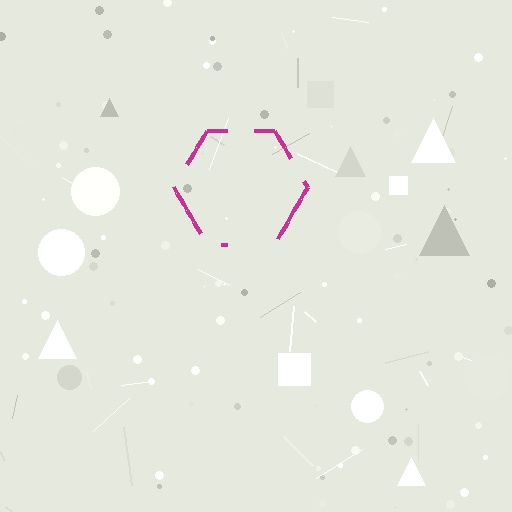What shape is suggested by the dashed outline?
The dashed outline suggests a hexagon.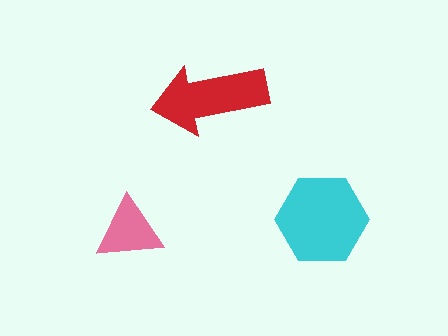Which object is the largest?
The cyan hexagon.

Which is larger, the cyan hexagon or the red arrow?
The cyan hexagon.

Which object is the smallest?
The pink triangle.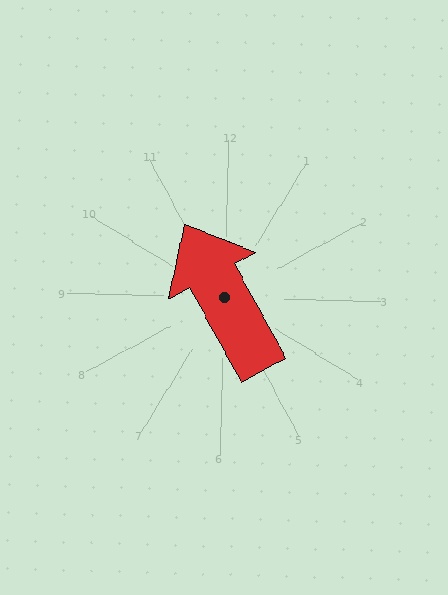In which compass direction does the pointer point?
Northwest.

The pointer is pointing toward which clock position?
Roughly 11 o'clock.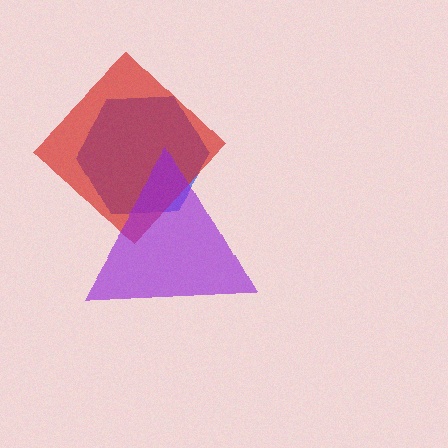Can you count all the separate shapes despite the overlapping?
Yes, there are 3 separate shapes.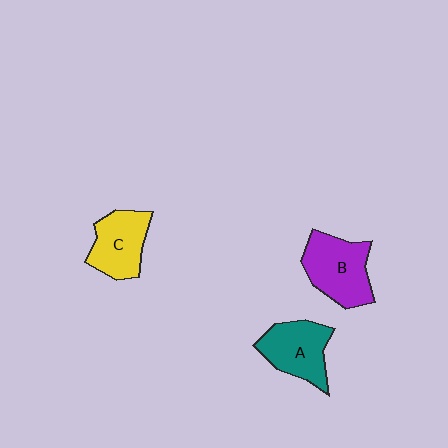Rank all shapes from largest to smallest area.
From largest to smallest: B (purple), A (teal), C (yellow).